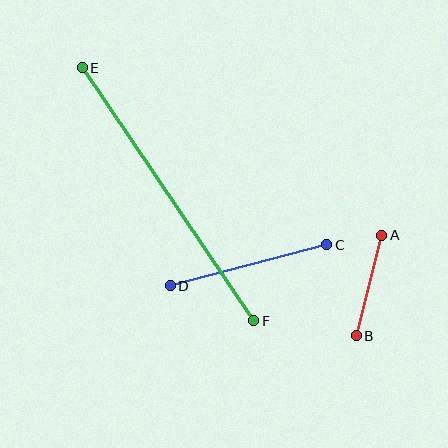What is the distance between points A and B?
The distance is approximately 104 pixels.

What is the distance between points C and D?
The distance is approximately 161 pixels.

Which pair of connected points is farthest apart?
Points E and F are farthest apart.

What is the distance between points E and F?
The distance is approximately 305 pixels.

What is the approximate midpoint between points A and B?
The midpoint is at approximately (369, 286) pixels.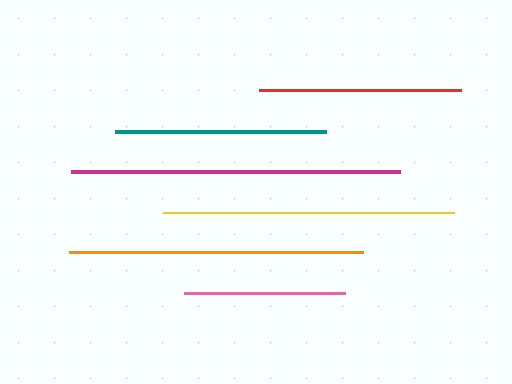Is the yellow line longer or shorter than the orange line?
The orange line is longer than the yellow line.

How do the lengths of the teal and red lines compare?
The teal and red lines are approximately the same length.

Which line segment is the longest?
The magenta line is the longest at approximately 328 pixels.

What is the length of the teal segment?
The teal segment is approximately 211 pixels long.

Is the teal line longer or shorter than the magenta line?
The magenta line is longer than the teal line.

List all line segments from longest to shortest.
From longest to shortest: magenta, orange, yellow, teal, red, pink.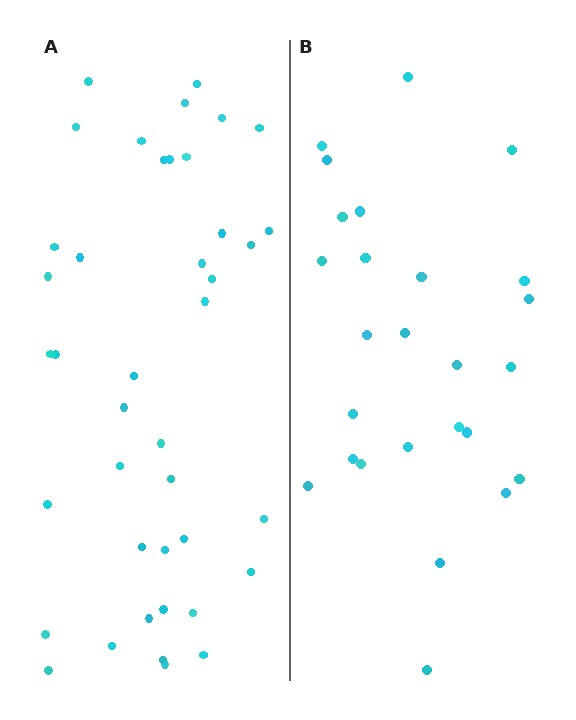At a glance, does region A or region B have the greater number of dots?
Region A (the left region) has more dots.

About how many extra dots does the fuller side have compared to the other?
Region A has approximately 15 more dots than region B.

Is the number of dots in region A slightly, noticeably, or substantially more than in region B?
Region A has substantially more. The ratio is roughly 1.6 to 1.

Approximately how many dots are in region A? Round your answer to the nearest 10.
About 40 dots. (The exact count is 41, which rounds to 40.)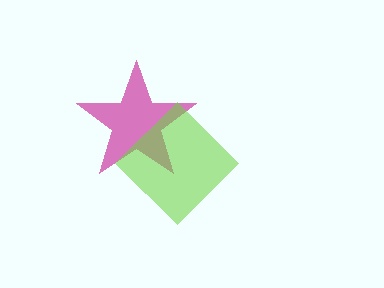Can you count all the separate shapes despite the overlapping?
Yes, there are 2 separate shapes.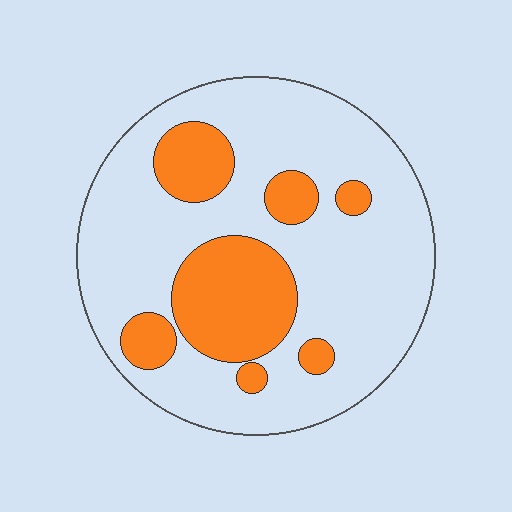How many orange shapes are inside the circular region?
7.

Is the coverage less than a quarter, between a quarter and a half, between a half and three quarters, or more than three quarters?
Between a quarter and a half.